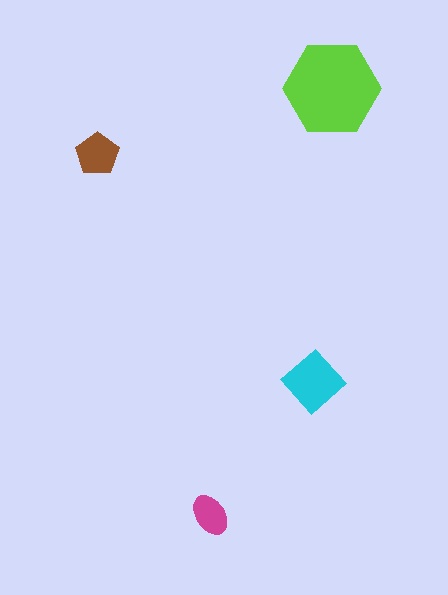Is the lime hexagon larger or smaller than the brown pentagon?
Larger.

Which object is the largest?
The lime hexagon.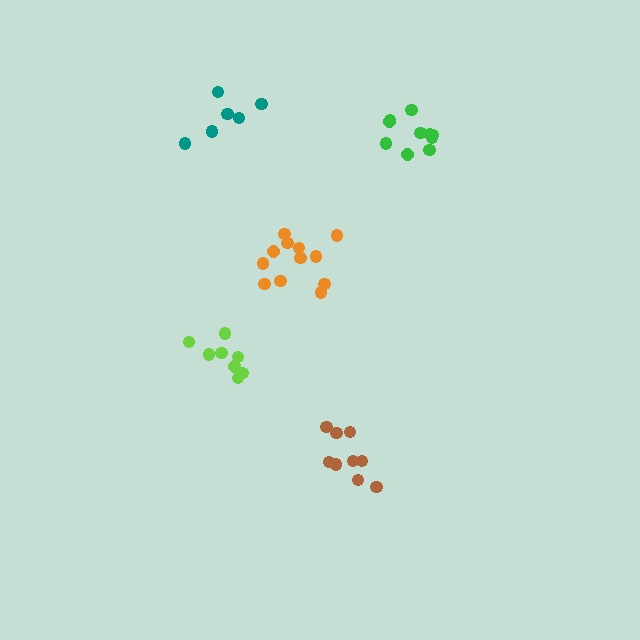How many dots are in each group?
Group 1: 9 dots, Group 2: 12 dots, Group 3: 10 dots, Group 4: 8 dots, Group 5: 6 dots (45 total).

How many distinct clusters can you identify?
There are 5 distinct clusters.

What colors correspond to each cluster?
The clusters are colored: brown, orange, green, lime, teal.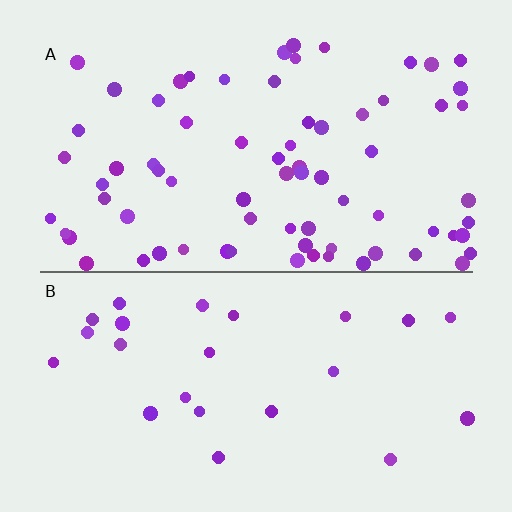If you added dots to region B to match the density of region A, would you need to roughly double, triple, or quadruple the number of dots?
Approximately triple.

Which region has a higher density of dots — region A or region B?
A (the top).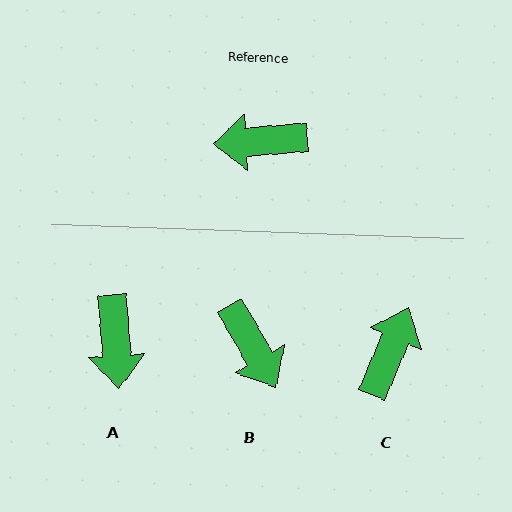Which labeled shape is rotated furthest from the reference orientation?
C, about 117 degrees away.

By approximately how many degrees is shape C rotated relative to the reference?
Approximately 117 degrees clockwise.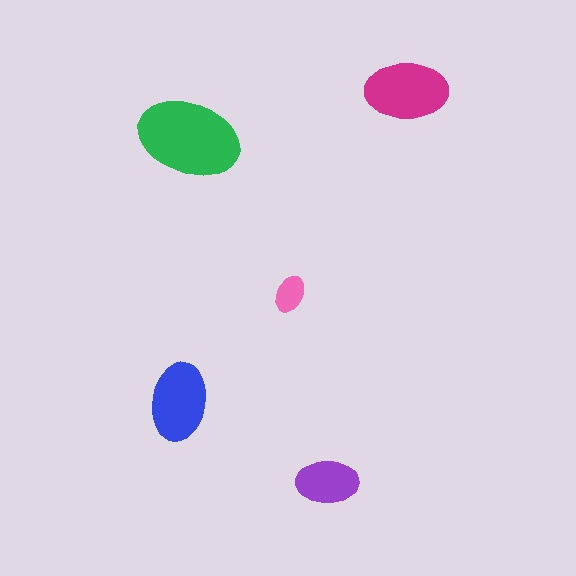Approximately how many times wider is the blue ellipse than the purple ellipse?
About 1.5 times wider.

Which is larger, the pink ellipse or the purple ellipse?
The purple one.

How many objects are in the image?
There are 5 objects in the image.